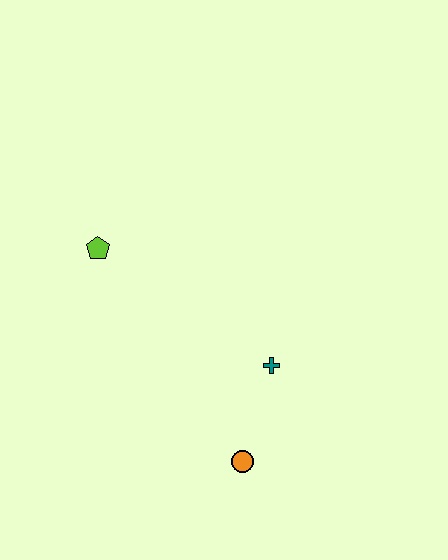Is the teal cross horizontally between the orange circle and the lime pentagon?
No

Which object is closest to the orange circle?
The teal cross is closest to the orange circle.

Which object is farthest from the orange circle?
The lime pentagon is farthest from the orange circle.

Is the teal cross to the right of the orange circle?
Yes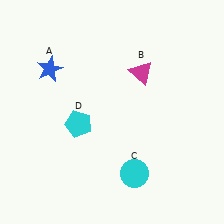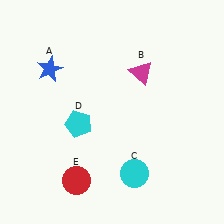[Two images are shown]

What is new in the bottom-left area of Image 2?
A red circle (E) was added in the bottom-left area of Image 2.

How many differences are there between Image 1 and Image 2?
There is 1 difference between the two images.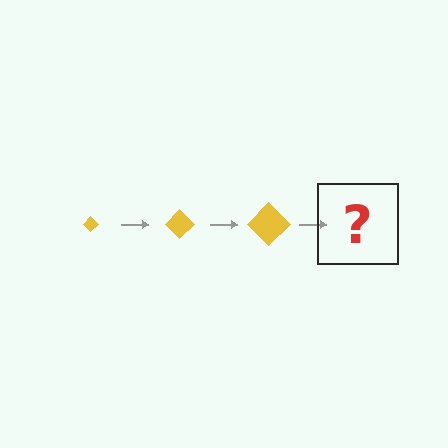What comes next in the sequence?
The next element should be a yellow diamond, larger than the previous one.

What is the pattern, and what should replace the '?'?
The pattern is that the diamond gets progressively larger each step. The '?' should be a yellow diamond, larger than the previous one.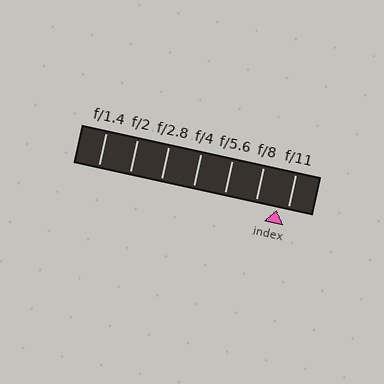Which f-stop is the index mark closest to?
The index mark is closest to f/11.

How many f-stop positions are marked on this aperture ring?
There are 7 f-stop positions marked.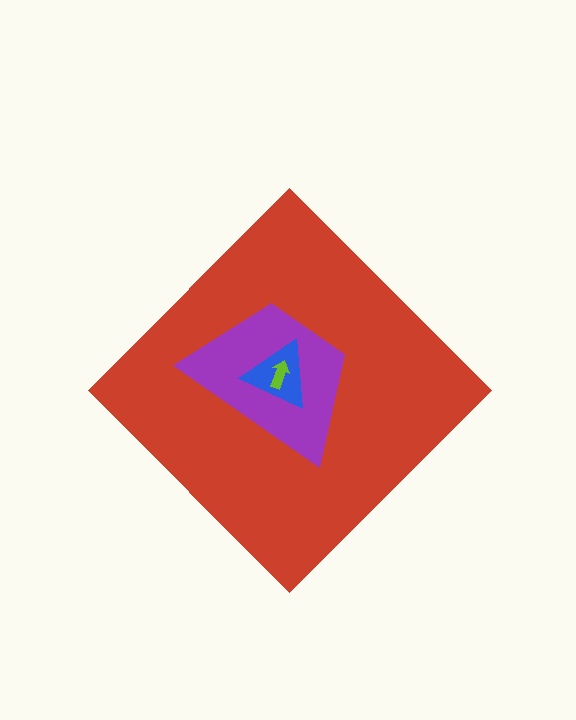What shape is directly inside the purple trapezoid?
The blue triangle.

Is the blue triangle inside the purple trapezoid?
Yes.